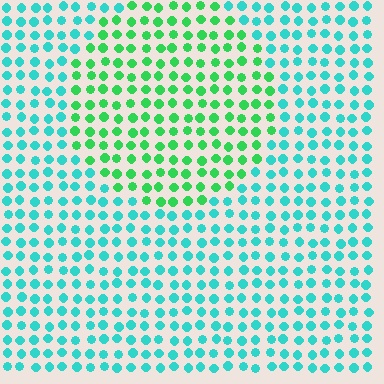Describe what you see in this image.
The image is filled with small cyan elements in a uniform arrangement. A circle-shaped region is visible where the elements are tinted to a slightly different hue, forming a subtle color boundary.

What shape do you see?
I see a circle.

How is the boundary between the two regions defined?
The boundary is defined purely by a slight shift in hue (about 43 degrees). Spacing, size, and orientation are identical on both sides.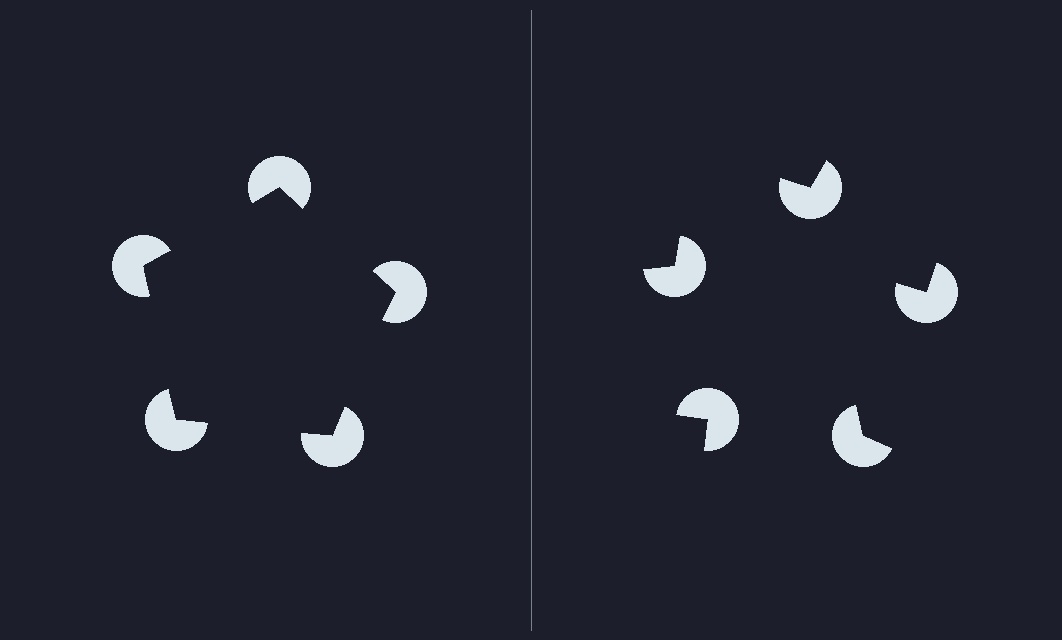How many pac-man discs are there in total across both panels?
10 — 5 on each side.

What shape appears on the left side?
An illusory pentagon.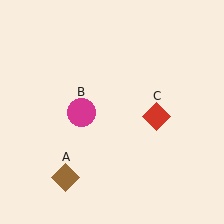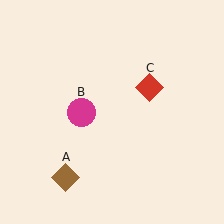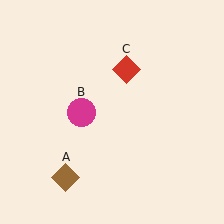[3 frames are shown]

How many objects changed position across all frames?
1 object changed position: red diamond (object C).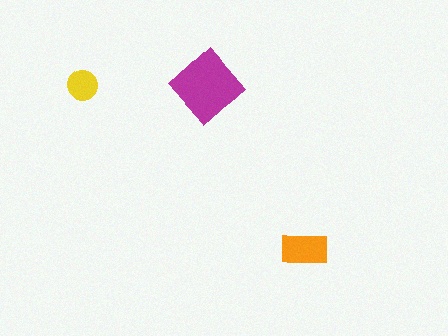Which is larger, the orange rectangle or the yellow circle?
The orange rectangle.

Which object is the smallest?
The yellow circle.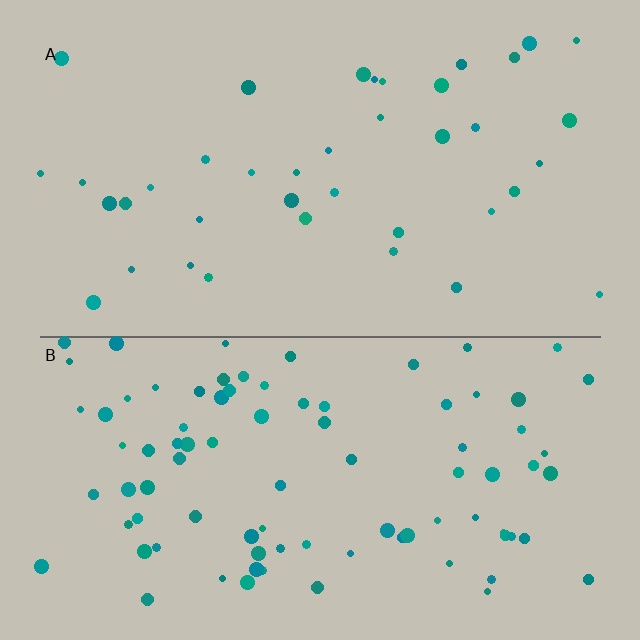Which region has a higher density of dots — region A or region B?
B (the bottom).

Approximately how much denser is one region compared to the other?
Approximately 2.3× — region B over region A.